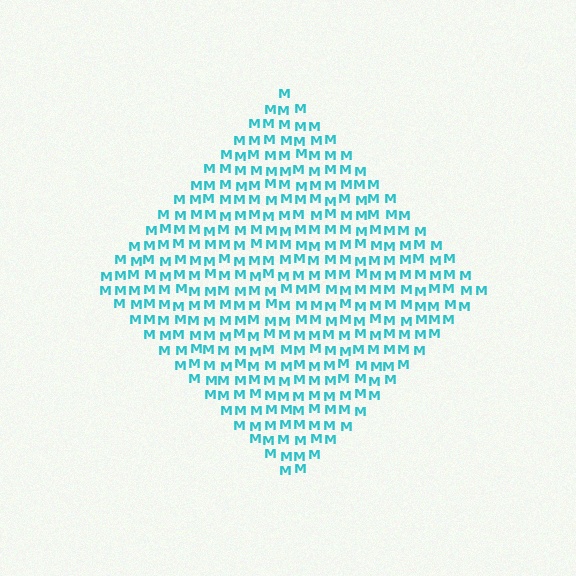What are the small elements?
The small elements are letter M's.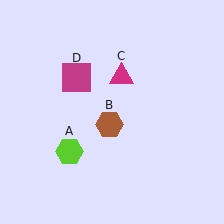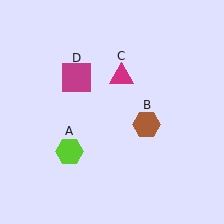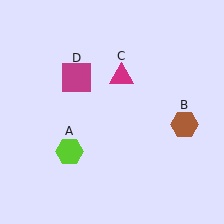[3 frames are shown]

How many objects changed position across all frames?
1 object changed position: brown hexagon (object B).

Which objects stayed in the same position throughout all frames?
Lime hexagon (object A) and magenta triangle (object C) and magenta square (object D) remained stationary.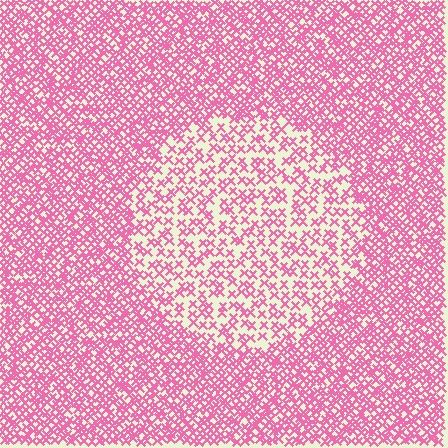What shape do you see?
I see a circle.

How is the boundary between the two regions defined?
The boundary is defined by a change in element density (approximately 2.0x ratio). All elements are the same color, size, and shape.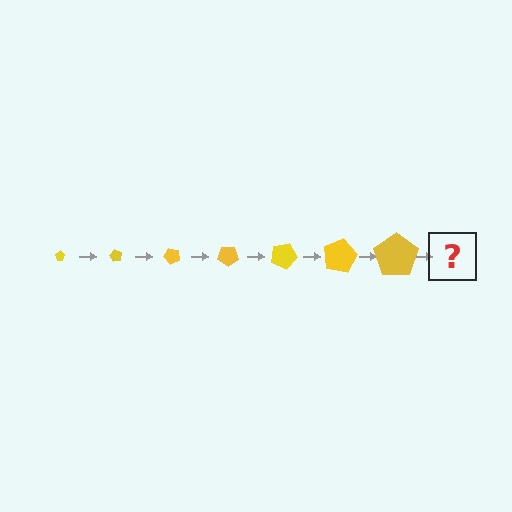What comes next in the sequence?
The next element should be a pentagon, larger than the previous one and rotated 420 degrees from the start.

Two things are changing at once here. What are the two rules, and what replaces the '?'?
The two rules are that the pentagon grows larger each step and it rotates 60 degrees each step. The '?' should be a pentagon, larger than the previous one and rotated 420 degrees from the start.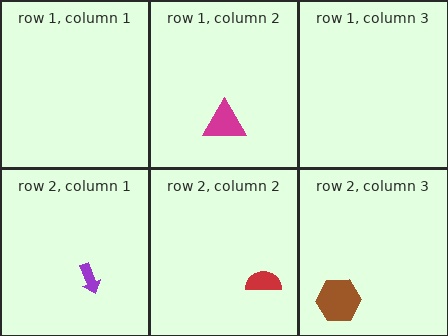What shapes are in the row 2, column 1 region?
The purple arrow.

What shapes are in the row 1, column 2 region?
The magenta triangle.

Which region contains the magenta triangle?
The row 1, column 2 region.